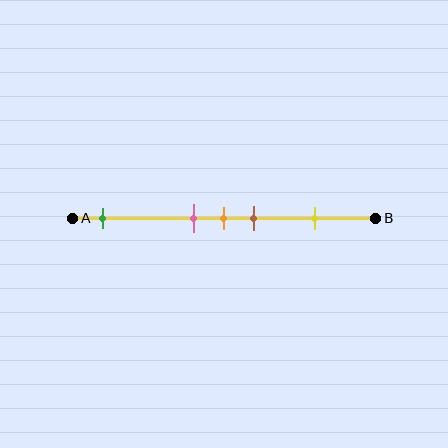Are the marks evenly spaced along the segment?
No, the marks are not evenly spaced.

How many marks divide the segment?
There are 5 marks dividing the segment.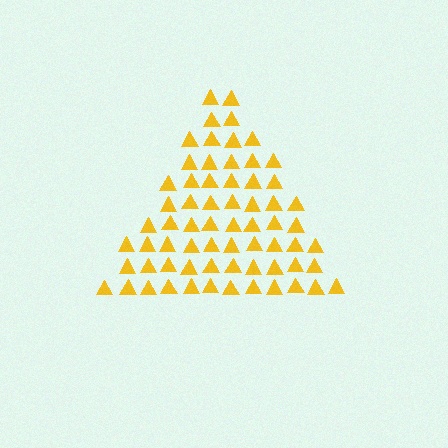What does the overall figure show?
The overall figure shows a triangle.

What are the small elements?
The small elements are triangles.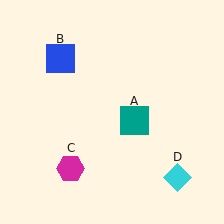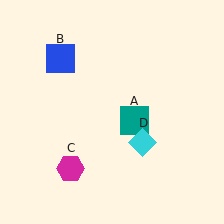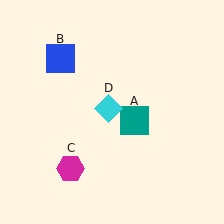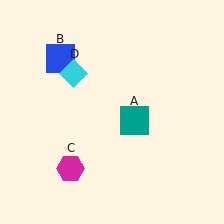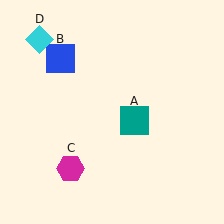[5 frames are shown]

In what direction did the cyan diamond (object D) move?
The cyan diamond (object D) moved up and to the left.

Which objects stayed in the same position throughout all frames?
Teal square (object A) and blue square (object B) and magenta hexagon (object C) remained stationary.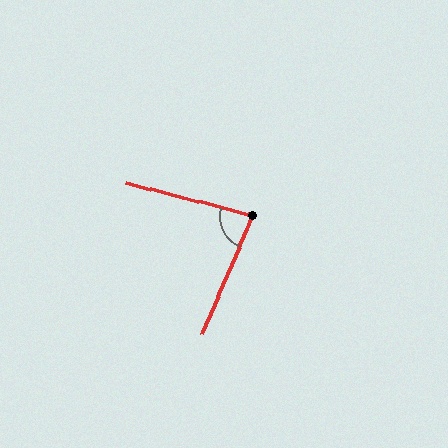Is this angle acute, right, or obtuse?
It is acute.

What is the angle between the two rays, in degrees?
Approximately 82 degrees.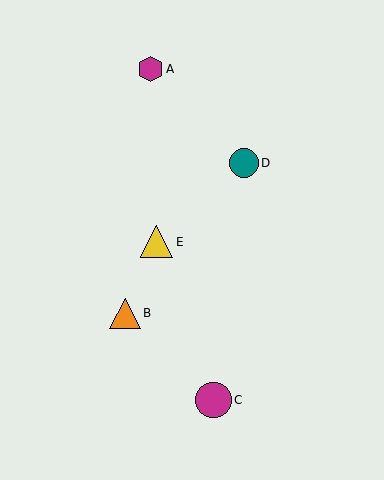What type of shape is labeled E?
Shape E is a yellow triangle.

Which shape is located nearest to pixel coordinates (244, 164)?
The teal circle (labeled D) at (244, 163) is nearest to that location.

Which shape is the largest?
The magenta circle (labeled C) is the largest.